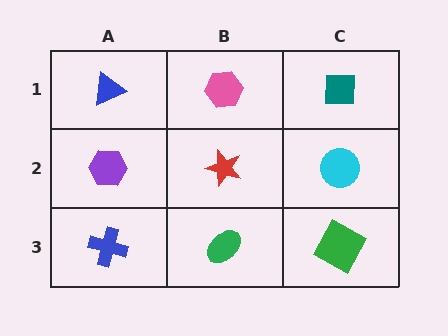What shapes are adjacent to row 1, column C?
A cyan circle (row 2, column C), a pink hexagon (row 1, column B).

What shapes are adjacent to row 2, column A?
A blue triangle (row 1, column A), a blue cross (row 3, column A), a red star (row 2, column B).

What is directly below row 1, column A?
A purple hexagon.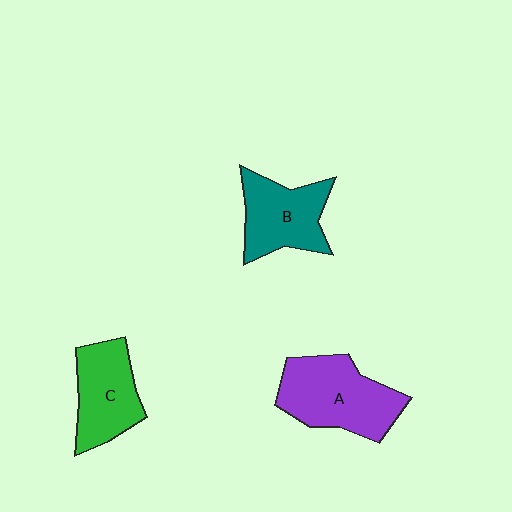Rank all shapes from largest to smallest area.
From largest to smallest: A (purple), B (teal), C (green).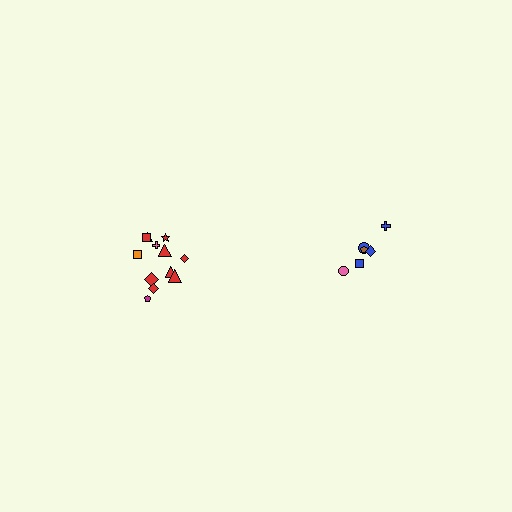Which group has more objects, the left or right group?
The left group.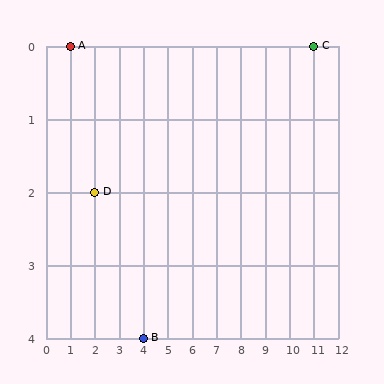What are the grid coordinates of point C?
Point C is at grid coordinates (11, 0).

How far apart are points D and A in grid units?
Points D and A are 1 column and 2 rows apart (about 2.2 grid units diagonally).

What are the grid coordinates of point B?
Point B is at grid coordinates (4, 4).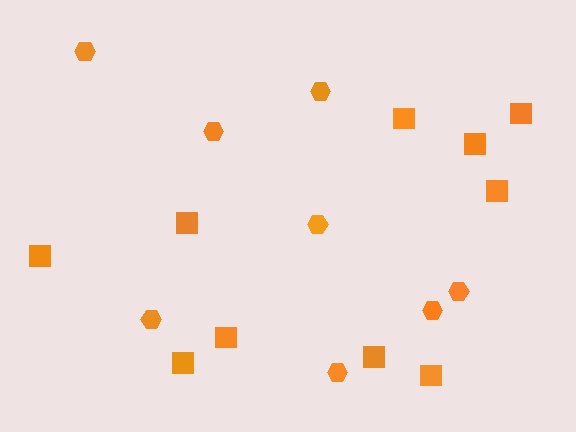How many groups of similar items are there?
There are 2 groups: one group of squares (10) and one group of hexagons (8).